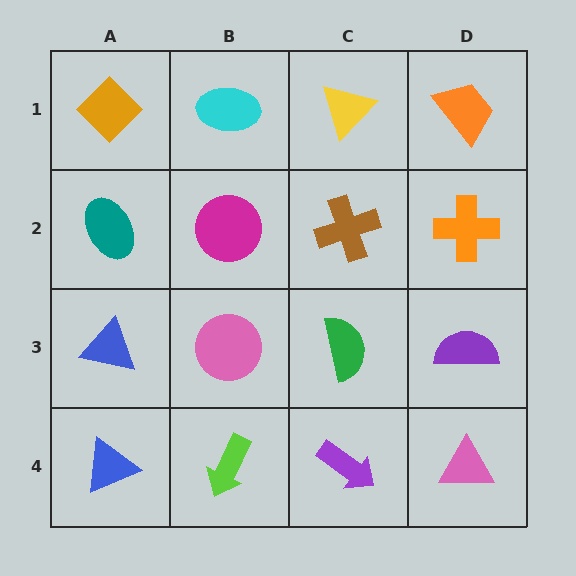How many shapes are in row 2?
4 shapes.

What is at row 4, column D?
A pink triangle.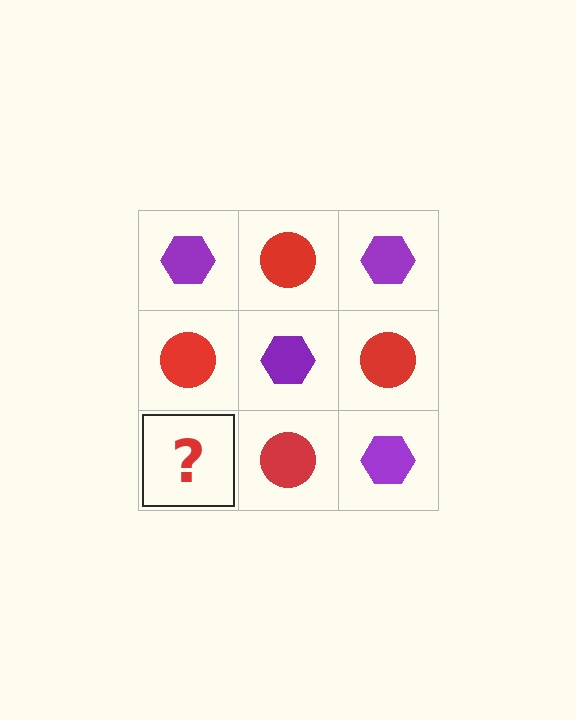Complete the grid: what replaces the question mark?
The question mark should be replaced with a purple hexagon.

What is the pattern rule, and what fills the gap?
The rule is that it alternates purple hexagon and red circle in a checkerboard pattern. The gap should be filled with a purple hexagon.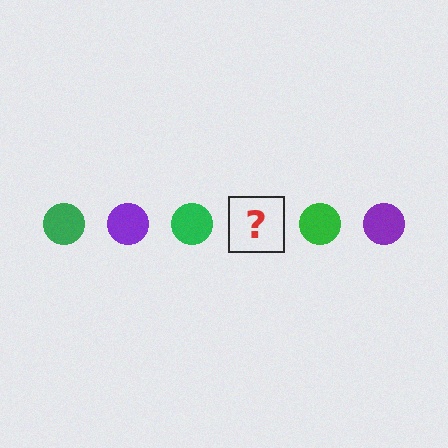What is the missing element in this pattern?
The missing element is a purple circle.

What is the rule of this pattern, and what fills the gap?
The rule is that the pattern cycles through green, purple circles. The gap should be filled with a purple circle.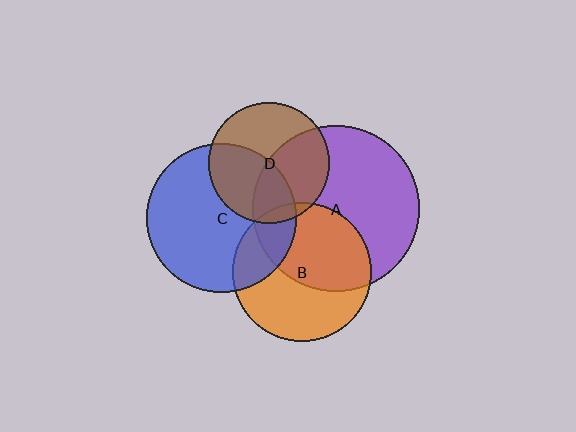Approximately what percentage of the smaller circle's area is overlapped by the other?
Approximately 25%.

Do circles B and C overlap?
Yes.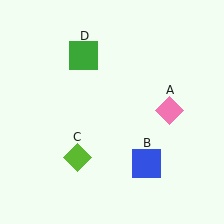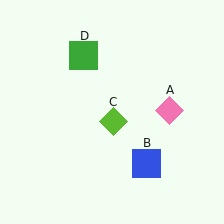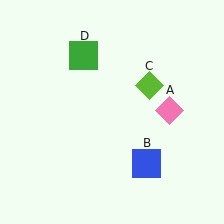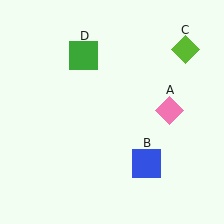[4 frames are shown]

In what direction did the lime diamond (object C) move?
The lime diamond (object C) moved up and to the right.